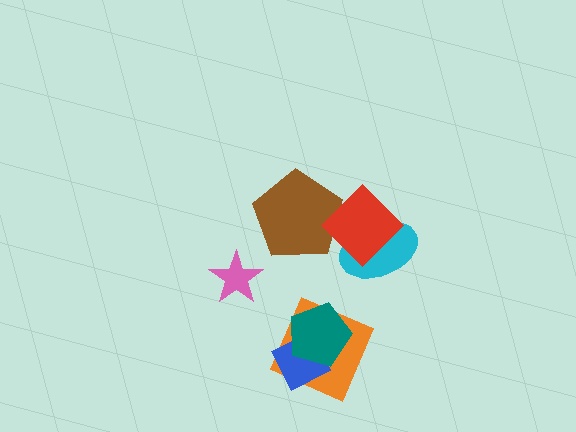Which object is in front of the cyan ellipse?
The red diamond is in front of the cyan ellipse.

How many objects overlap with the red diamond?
2 objects overlap with the red diamond.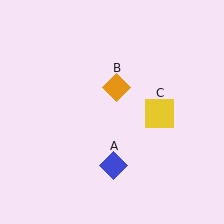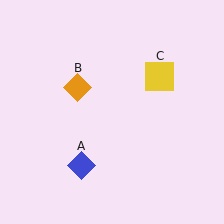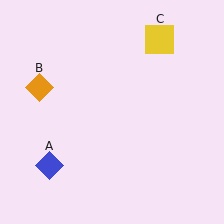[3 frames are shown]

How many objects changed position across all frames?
3 objects changed position: blue diamond (object A), orange diamond (object B), yellow square (object C).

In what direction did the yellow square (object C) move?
The yellow square (object C) moved up.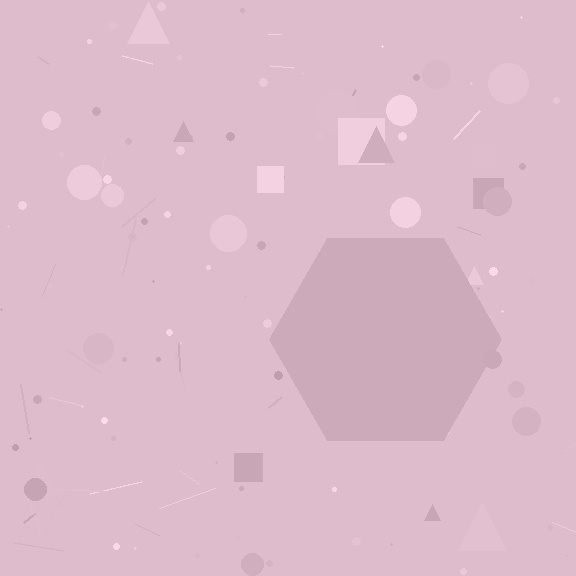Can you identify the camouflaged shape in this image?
The camouflaged shape is a hexagon.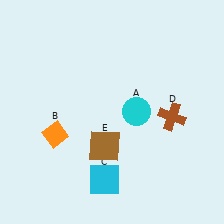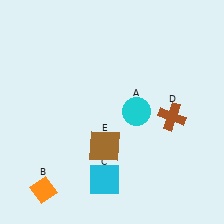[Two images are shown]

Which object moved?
The orange diamond (B) moved down.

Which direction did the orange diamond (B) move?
The orange diamond (B) moved down.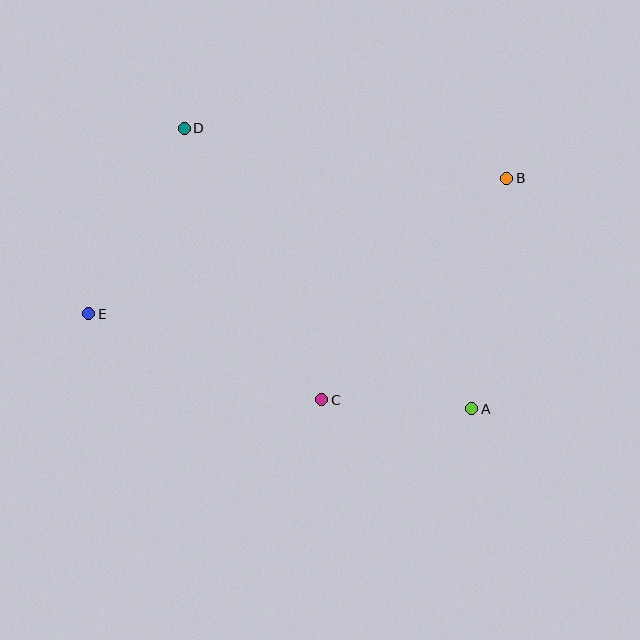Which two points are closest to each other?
Points A and C are closest to each other.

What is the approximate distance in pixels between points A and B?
The distance between A and B is approximately 233 pixels.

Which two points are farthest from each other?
Points B and E are farthest from each other.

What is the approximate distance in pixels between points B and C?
The distance between B and C is approximately 289 pixels.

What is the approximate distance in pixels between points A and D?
The distance between A and D is approximately 402 pixels.